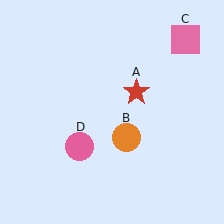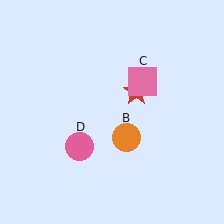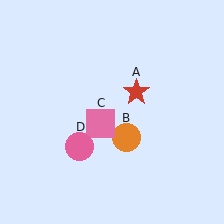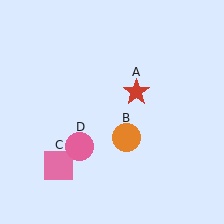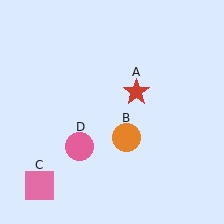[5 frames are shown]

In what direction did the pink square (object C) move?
The pink square (object C) moved down and to the left.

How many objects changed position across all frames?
1 object changed position: pink square (object C).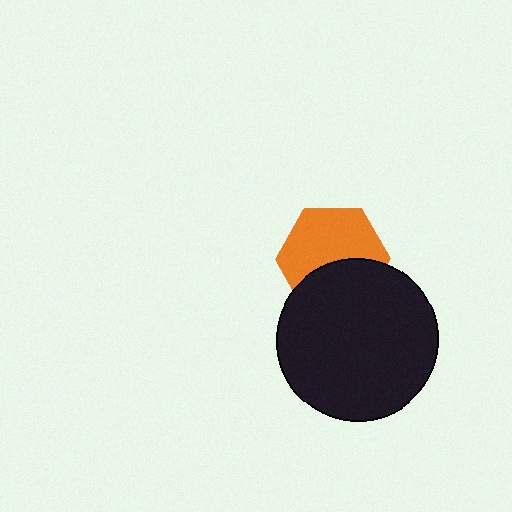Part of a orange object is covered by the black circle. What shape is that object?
It is a hexagon.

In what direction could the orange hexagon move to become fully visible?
The orange hexagon could move up. That would shift it out from behind the black circle entirely.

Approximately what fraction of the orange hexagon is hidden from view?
Roughly 40% of the orange hexagon is hidden behind the black circle.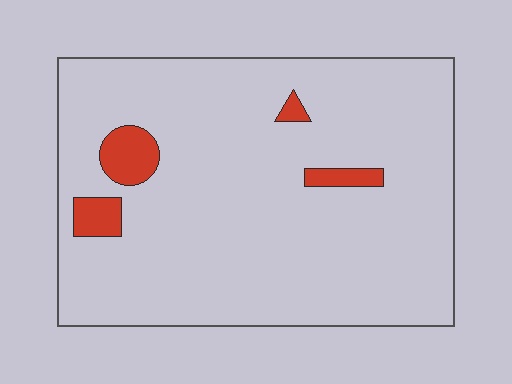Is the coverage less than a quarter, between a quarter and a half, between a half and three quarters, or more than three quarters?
Less than a quarter.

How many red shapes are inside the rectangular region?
4.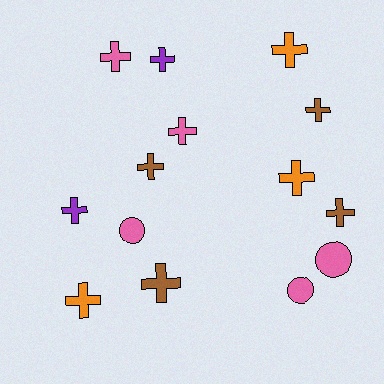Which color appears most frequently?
Pink, with 5 objects.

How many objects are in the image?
There are 14 objects.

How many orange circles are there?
There are no orange circles.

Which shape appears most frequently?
Cross, with 11 objects.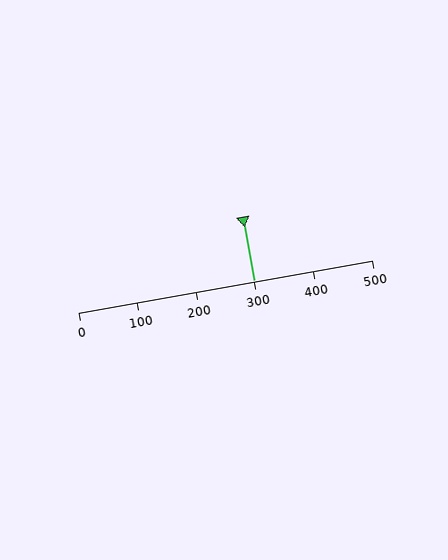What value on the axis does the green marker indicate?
The marker indicates approximately 300.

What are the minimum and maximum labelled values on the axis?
The axis runs from 0 to 500.